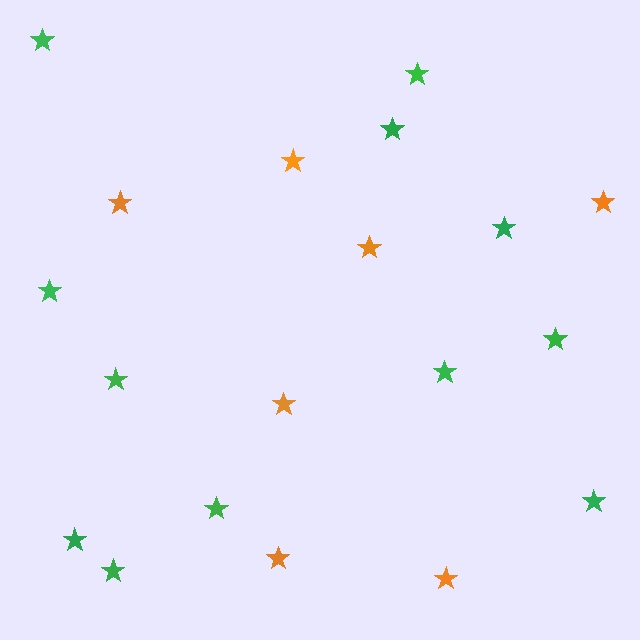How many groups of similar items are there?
There are 2 groups: one group of green stars (12) and one group of orange stars (7).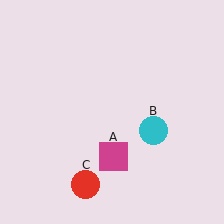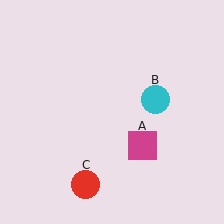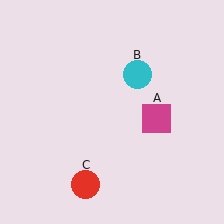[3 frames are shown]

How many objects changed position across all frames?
2 objects changed position: magenta square (object A), cyan circle (object B).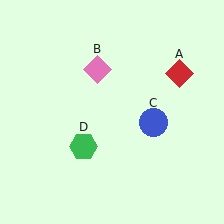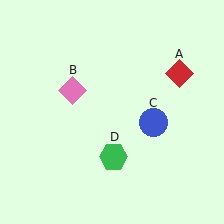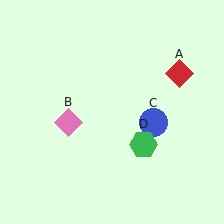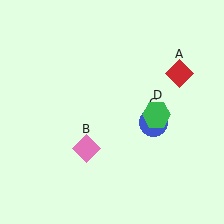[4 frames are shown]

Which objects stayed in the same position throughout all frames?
Red diamond (object A) and blue circle (object C) remained stationary.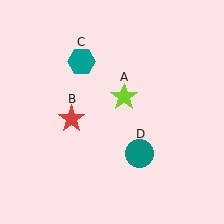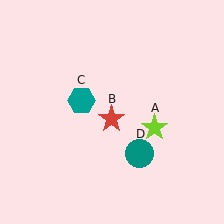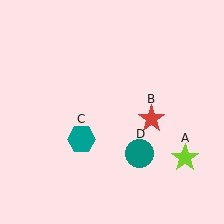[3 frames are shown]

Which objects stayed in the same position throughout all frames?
Teal circle (object D) remained stationary.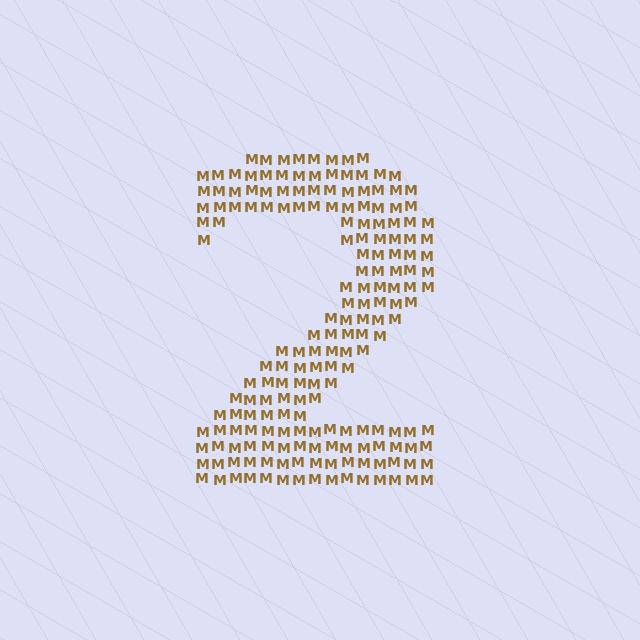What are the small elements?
The small elements are letter M's.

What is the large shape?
The large shape is the digit 2.